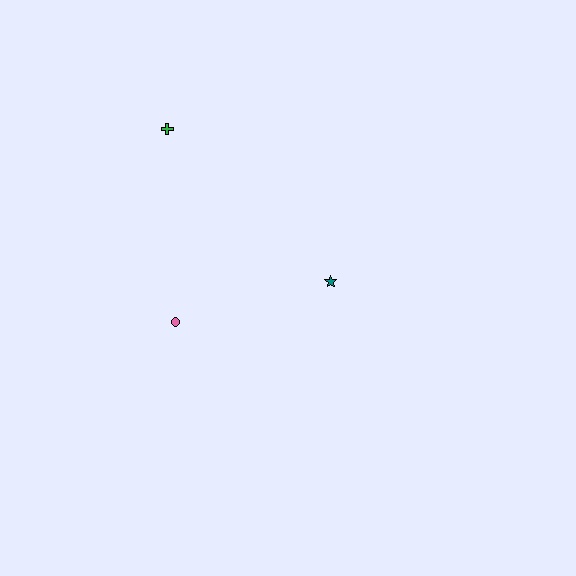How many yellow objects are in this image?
There are no yellow objects.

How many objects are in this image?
There are 3 objects.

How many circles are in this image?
There is 1 circle.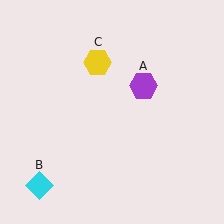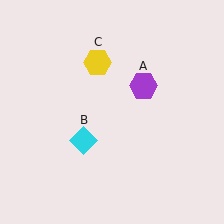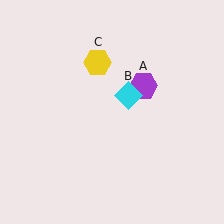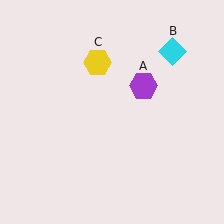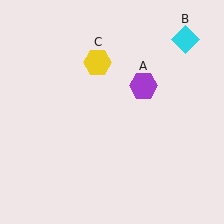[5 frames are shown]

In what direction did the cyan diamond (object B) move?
The cyan diamond (object B) moved up and to the right.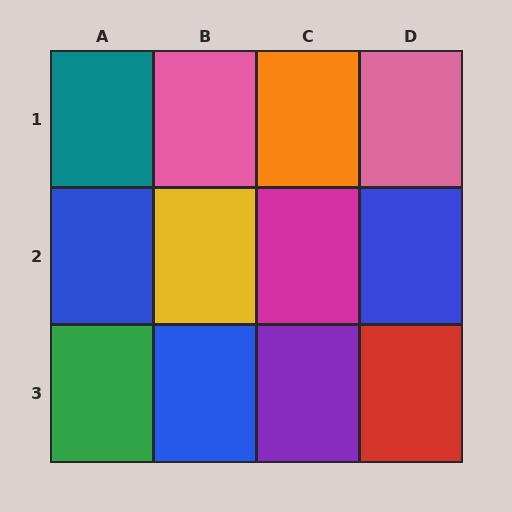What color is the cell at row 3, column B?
Blue.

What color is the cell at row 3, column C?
Purple.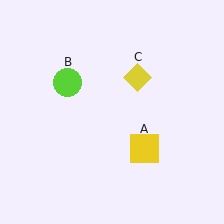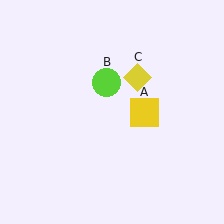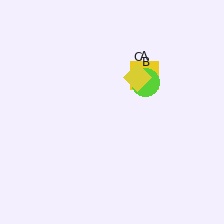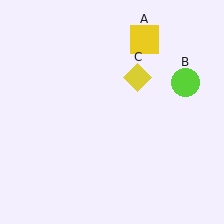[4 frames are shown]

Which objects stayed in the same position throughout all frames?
Yellow diamond (object C) remained stationary.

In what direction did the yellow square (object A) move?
The yellow square (object A) moved up.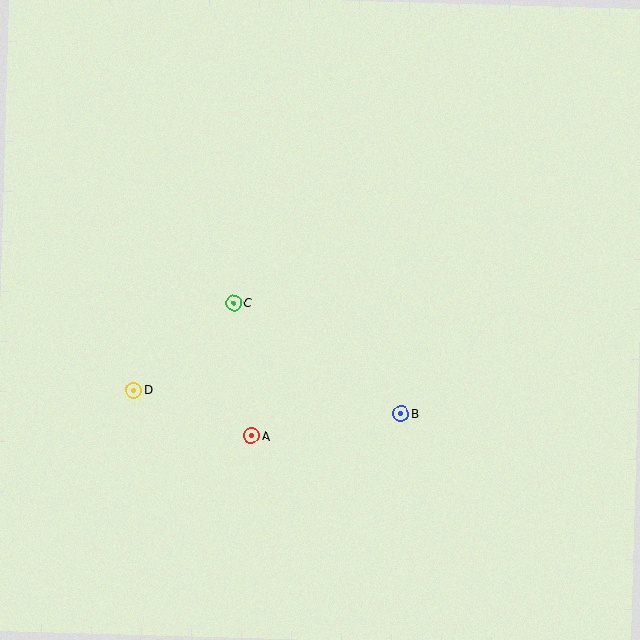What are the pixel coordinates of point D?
Point D is at (134, 390).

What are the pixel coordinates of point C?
Point C is at (234, 303).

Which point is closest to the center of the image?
Point C at (234, 303) is closest to the center.